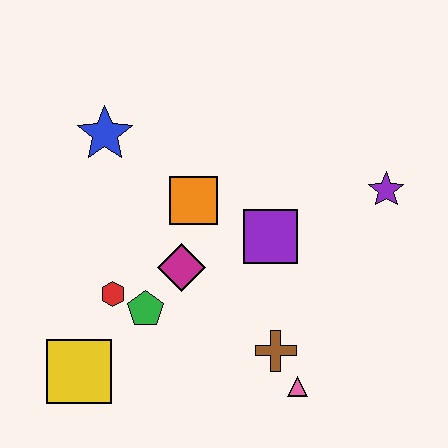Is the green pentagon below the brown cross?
No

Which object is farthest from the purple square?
The yellow square is farthest from the purple square.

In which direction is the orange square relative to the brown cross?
The orange square is above the brown cross.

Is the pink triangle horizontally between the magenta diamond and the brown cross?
No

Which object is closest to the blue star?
The orange square is closest to the blue star.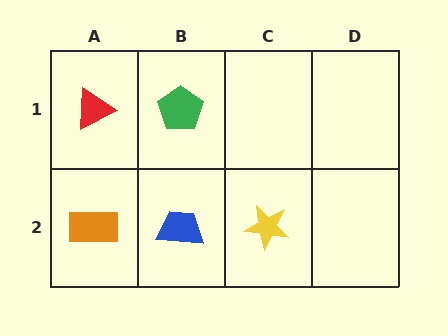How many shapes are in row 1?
2 shapes.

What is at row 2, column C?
A yellow star.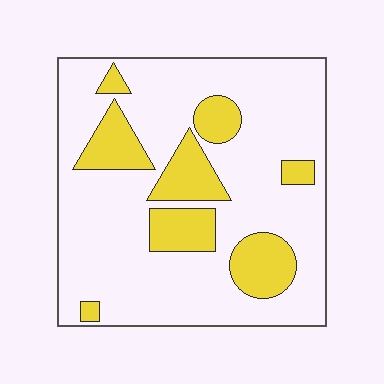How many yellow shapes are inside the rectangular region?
8.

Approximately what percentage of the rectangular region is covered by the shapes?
Approximately 25%.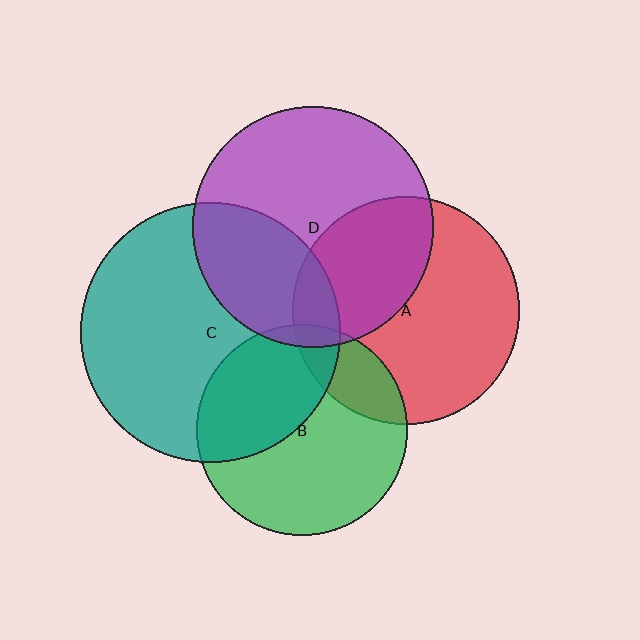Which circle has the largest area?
Circle C (teal).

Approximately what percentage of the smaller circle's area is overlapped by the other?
Approximately 30%.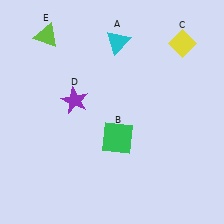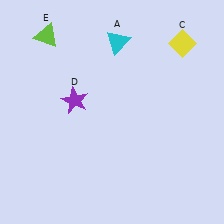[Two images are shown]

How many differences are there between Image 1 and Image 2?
There is 1 difference between the two images.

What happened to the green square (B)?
The green square (B) was removed in Image 2. It was in the bottom-right area of Image 1.